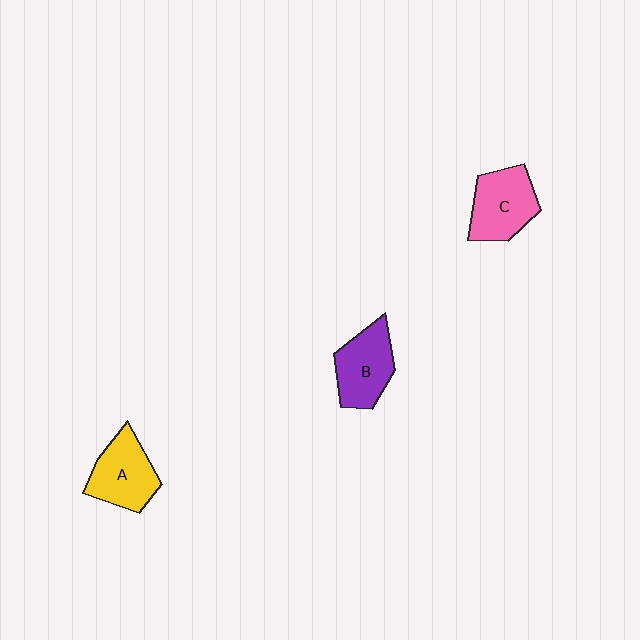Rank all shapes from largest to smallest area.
From largest to smallest: C (pink), B (purple), A (yellow).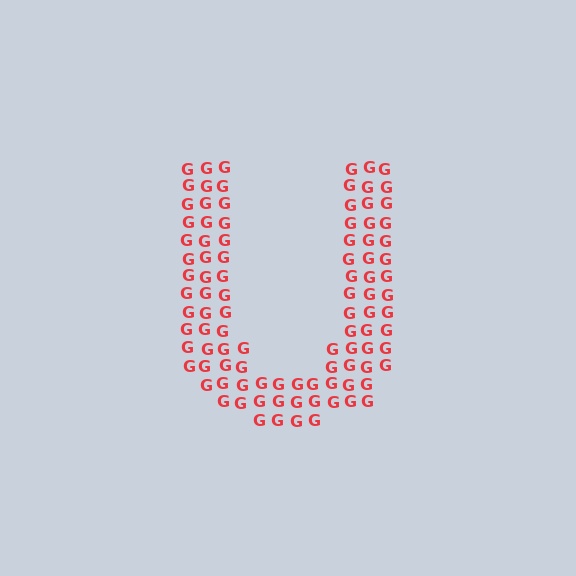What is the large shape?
The large shape is the letter U.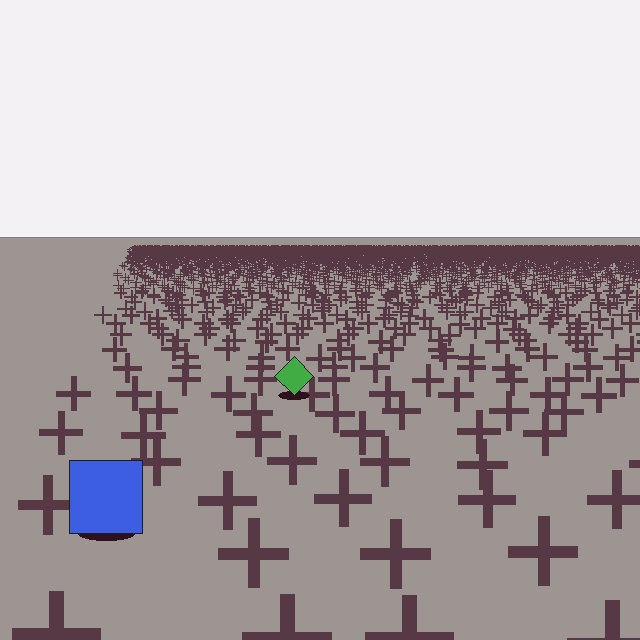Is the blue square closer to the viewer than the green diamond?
Yes. The blue square is closer — you can tell from the texture gradient: the ground texture is coarser near it.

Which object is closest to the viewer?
The blue square is closest. The texture marks near it are larger and more spread out.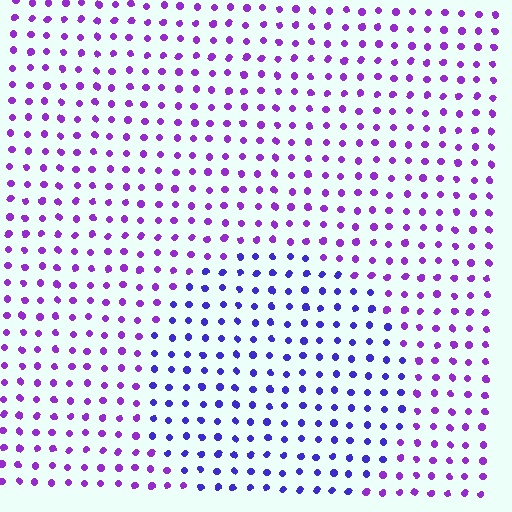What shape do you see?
I see a circle.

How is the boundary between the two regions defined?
The boundary is defined purely by a slight shift in hue (about 34 degrees). Spacing, size, and orientation are identical on both sides.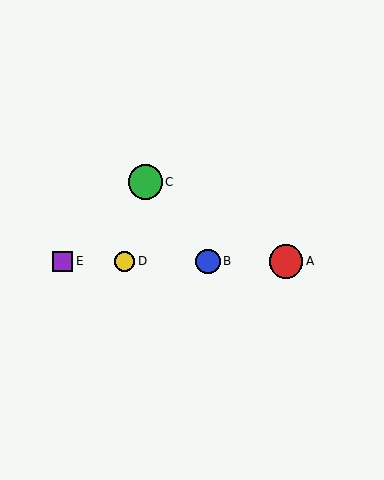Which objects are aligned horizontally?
Objects A, B, D, E are aligned horizontally.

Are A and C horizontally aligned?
No, A is at y≈261 and C is at y≈182.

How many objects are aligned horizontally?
4 objects (A, B, D, E) are aligned horizontally.